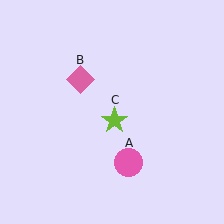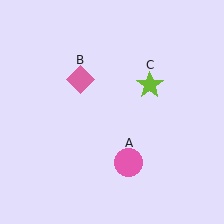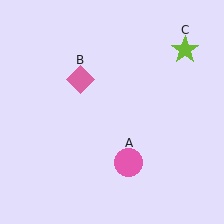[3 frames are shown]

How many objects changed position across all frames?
1 object changed position: lime star (object C).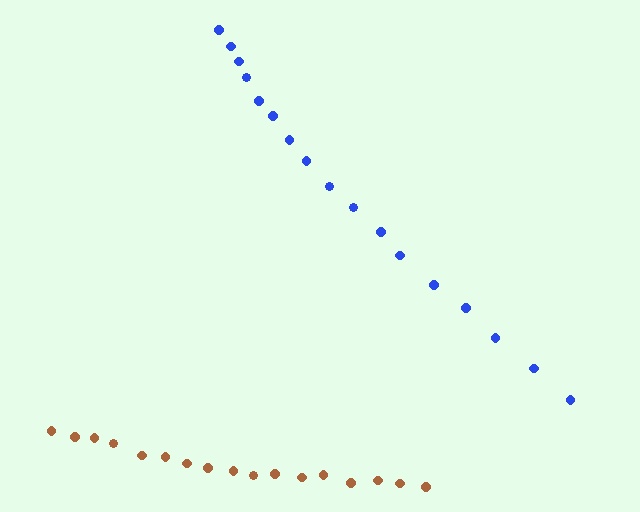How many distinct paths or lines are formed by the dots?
There are 2 distinct paths.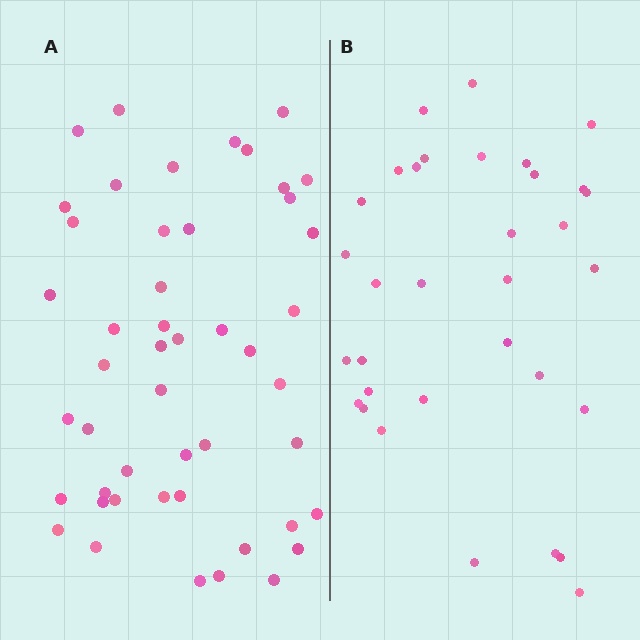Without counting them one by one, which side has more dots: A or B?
Region A (the left region) has more dots.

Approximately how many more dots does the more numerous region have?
Region A has approximately 15 more dots than region B.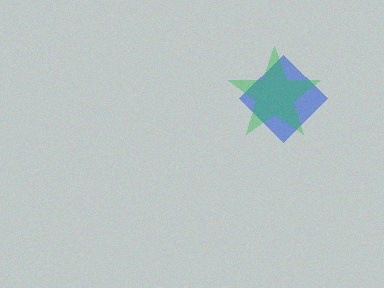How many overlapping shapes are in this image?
There are 2 overlapping shapes in the image.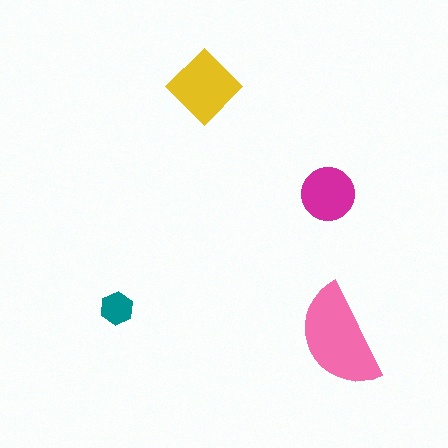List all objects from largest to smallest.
The pink semicircle, the yellow diamond, the magenta circle, the teal hexagon.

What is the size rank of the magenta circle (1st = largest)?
3rd.